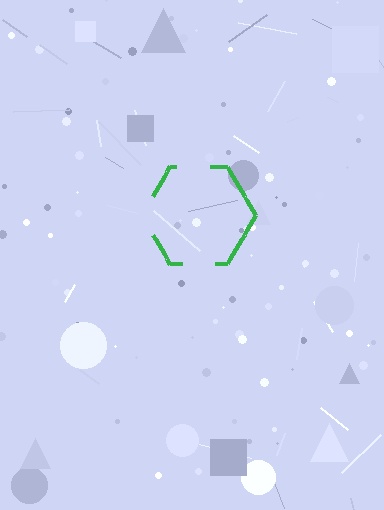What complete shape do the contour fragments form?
The contour fragments form a hexagon.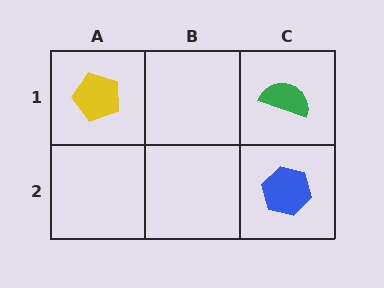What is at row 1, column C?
A green semicircle.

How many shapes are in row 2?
1 shape.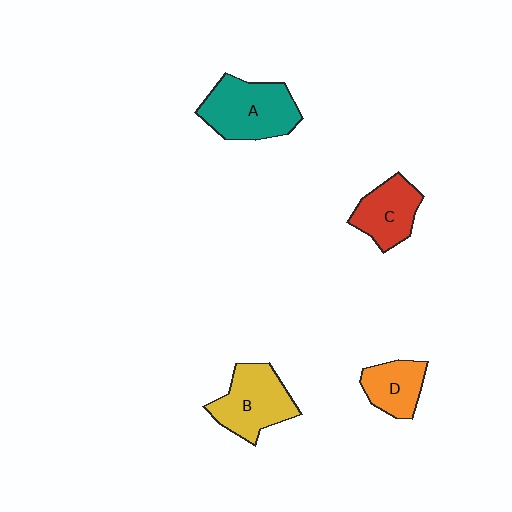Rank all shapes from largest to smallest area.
From largest to smallest: A (teal), B (yellow), C (red), D (orange).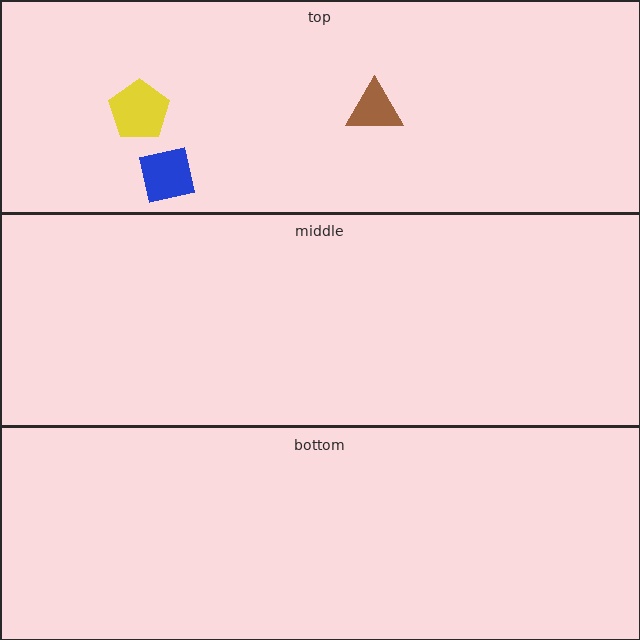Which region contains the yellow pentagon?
The top region.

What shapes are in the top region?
The yellow pentagon, the blue square, the brown triangle.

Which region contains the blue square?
The top region.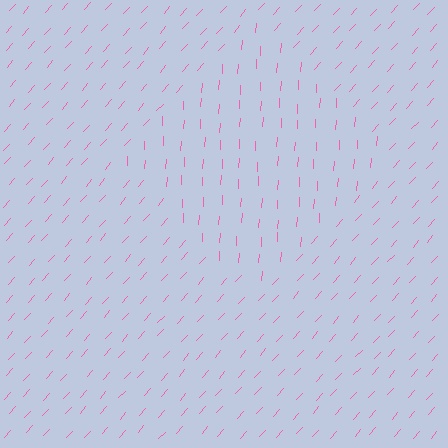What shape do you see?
I see a diamond.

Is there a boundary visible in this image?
Yes, there is a texture boundary formed by a change in line orientation.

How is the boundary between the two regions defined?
The boundary is defined purely by a change in line orientation (approximately 38 degrees difference). All lines are the same color and thickness.